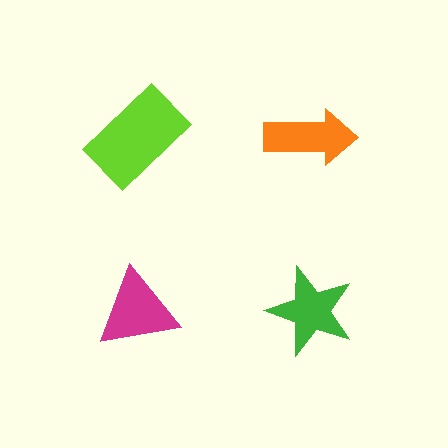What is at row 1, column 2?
An orange arrow.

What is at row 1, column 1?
A lime rectangle.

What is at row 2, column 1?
A magenta triangle.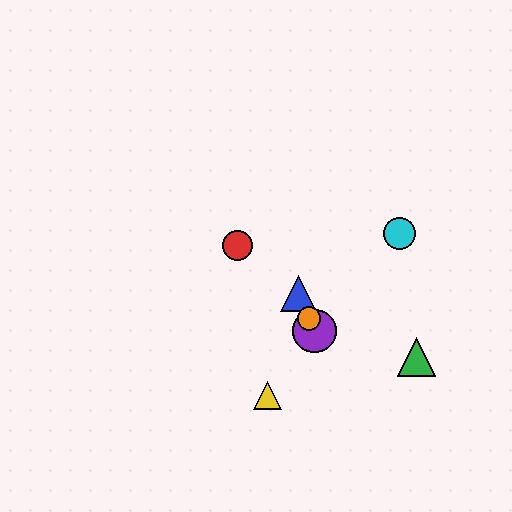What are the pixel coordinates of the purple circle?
The purple circle is at (314, 331).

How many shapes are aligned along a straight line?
3 shapes (the blue triangle, the purple circle, the orange circle) are aligned along a straight line.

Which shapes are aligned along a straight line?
The blue triangle, the purple circle, the orange circle are aligned along a straight line.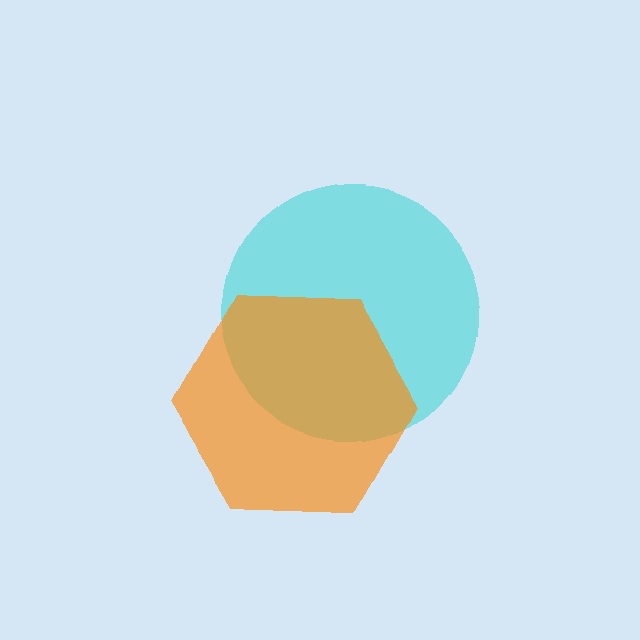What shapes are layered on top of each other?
The layered shapes are: a cyan circle, an orange hexagon.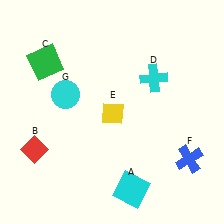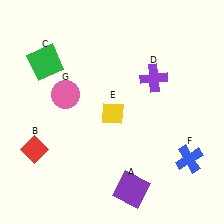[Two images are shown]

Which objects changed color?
A changed from cyan to purple. D changed from cyan to purple. G changed from cyan to pink.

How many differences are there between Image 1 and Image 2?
There are 3 differences between the two images.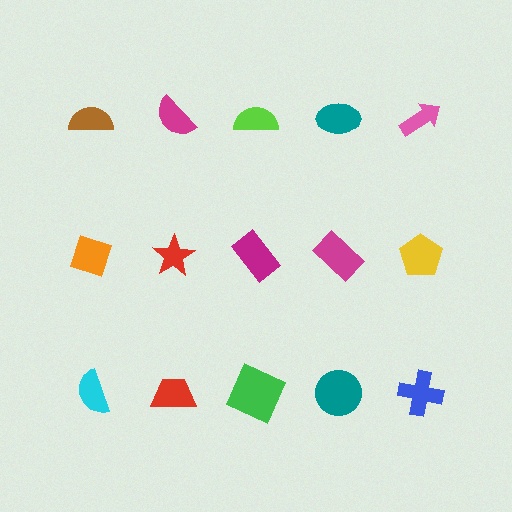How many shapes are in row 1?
5 shapes.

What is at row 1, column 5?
A pink arrow.